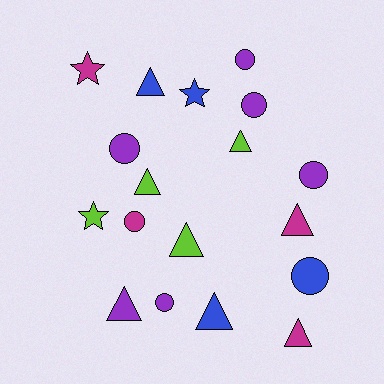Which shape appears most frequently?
Triangle, with 8 objects.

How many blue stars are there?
There is 1 blue star.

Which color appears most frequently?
Purple, with 6 objects.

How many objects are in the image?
There are 18 objects.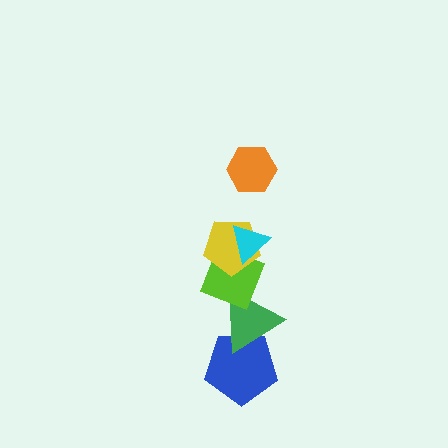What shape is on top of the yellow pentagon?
The cyan triangle is on top of the yellow pentagon.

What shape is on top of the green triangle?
The lime diamond is on top of the green triangle.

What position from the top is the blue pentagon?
The blue pentagon is 6th from the top.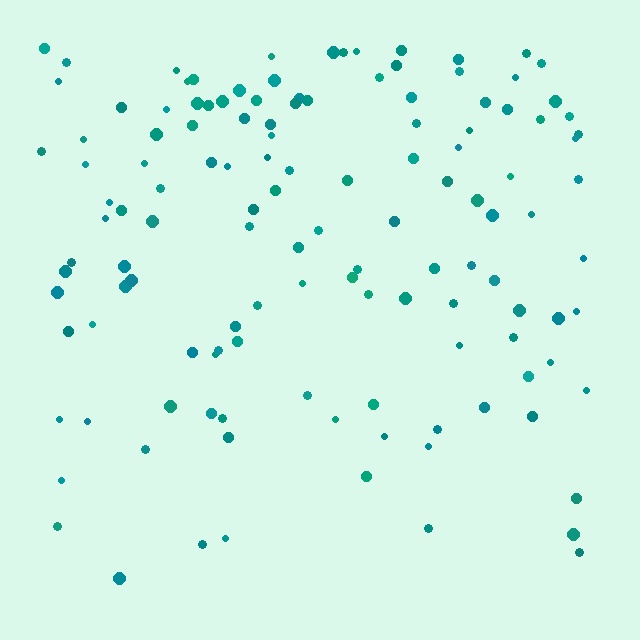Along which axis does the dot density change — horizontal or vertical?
Vertical.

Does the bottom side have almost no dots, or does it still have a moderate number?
Still a moderate number, just noticeably fewer than the top.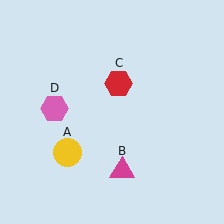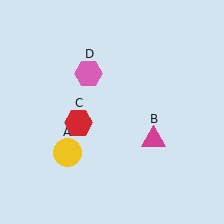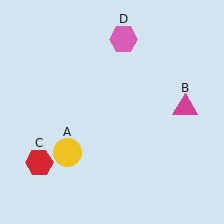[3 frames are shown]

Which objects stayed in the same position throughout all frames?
Yellow circle (object A) remained stationary.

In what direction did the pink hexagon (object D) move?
The pink hexagon (object D) moved up and to the right.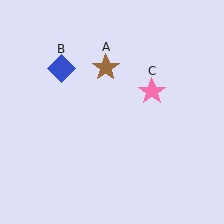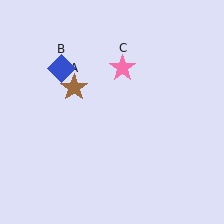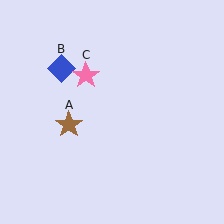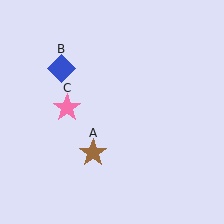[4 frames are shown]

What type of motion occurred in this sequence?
The brown star (object A), pink star (object C) rotated counterclockwise around the center of the scene.